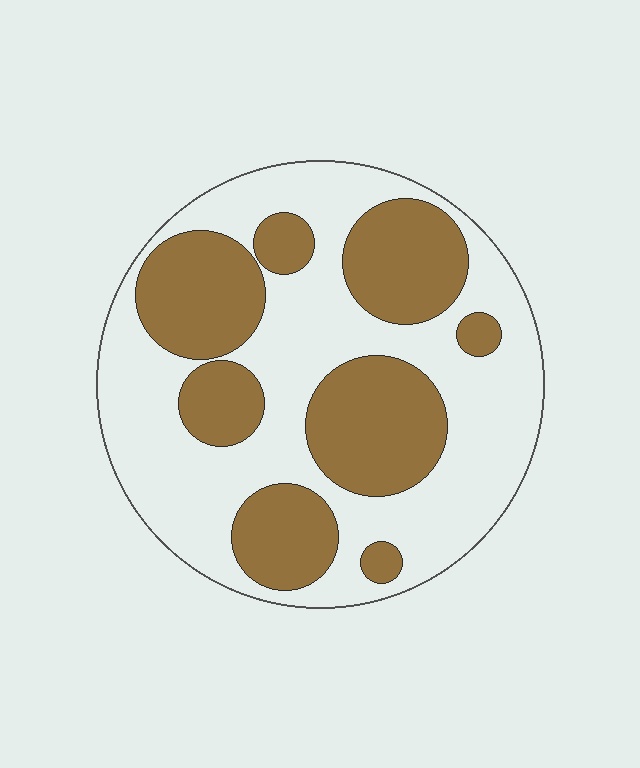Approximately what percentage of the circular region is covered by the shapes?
Approximately 40%.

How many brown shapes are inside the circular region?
8.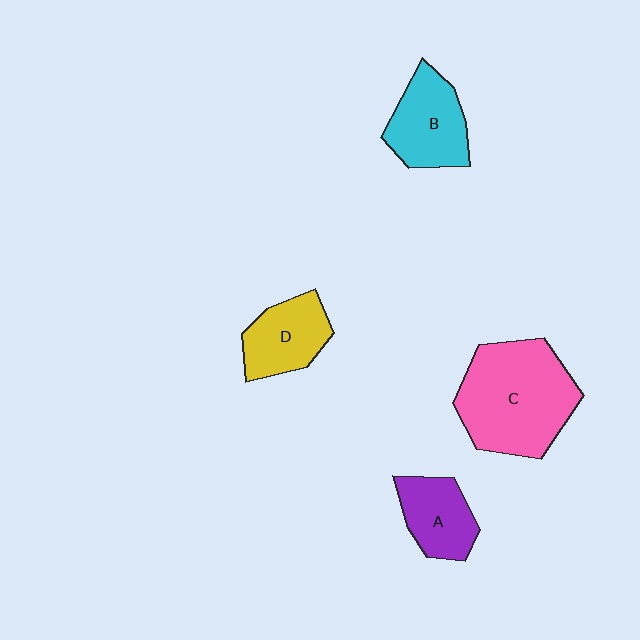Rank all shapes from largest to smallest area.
From largest to smallest: C (pink), B (cyan), D (yellow), A (purple).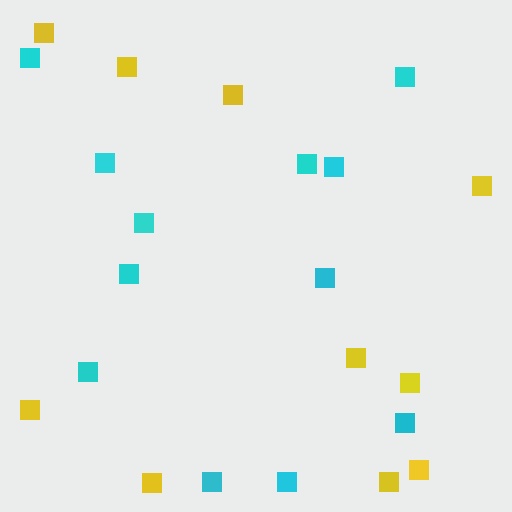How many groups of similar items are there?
There are 2 groups: one group of cyan squares (12) and one group of yellow squares (10).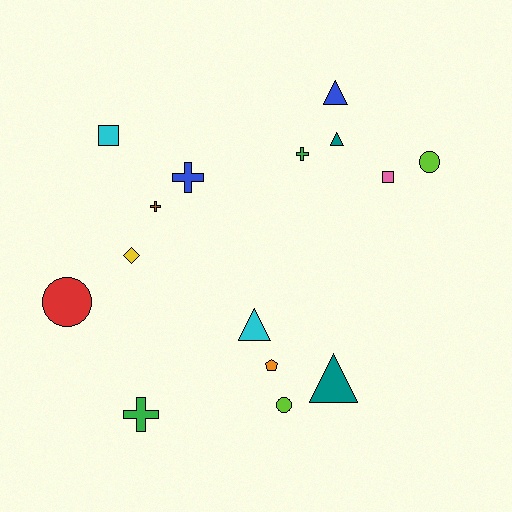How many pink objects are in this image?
There is 1 pink object.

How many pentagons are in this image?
There is 1 pentagon.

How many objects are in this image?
There are 15 objects.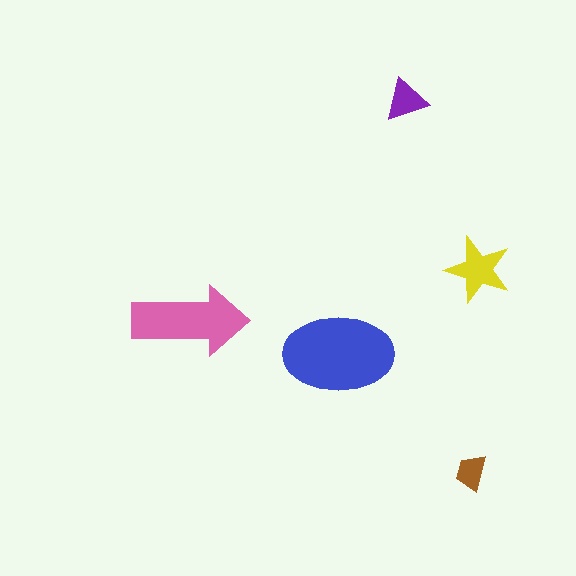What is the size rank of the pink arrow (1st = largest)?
2nd.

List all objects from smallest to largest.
The brown trapezoid, the purple triangle, the yellow star, the pink arrow, the blue ellipse.